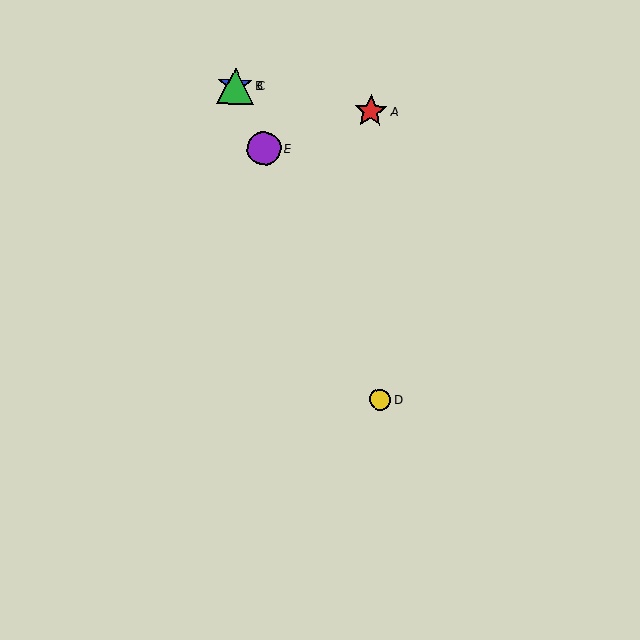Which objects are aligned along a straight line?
Objects B, C, D, E are aligned along a straight line.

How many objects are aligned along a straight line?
4 objects (B, C, D, E) are aligned along a straight line.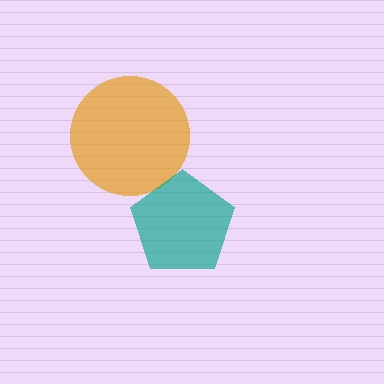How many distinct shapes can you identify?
There are 2 distinct shapes: an orange circle, a teal pentagon.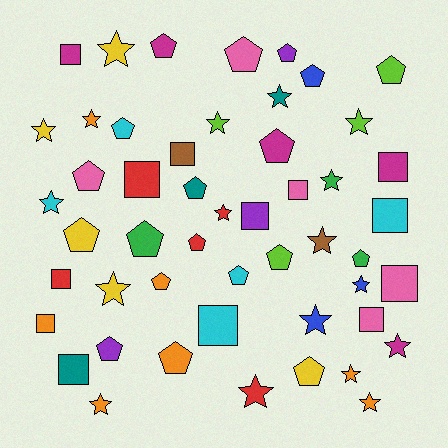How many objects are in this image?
There are 50 objects.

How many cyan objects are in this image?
There are 5 cyan objects.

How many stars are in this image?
There are 18 stars.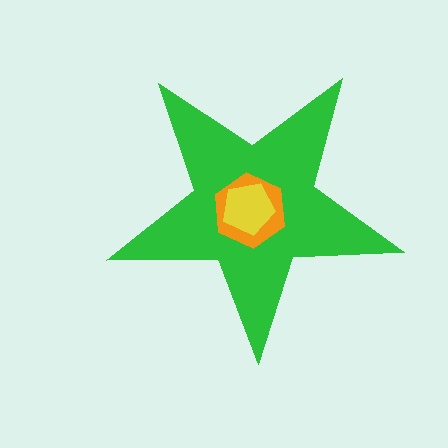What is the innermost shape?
The yellow pentagon.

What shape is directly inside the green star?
The orange hexagon.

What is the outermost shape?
The green star.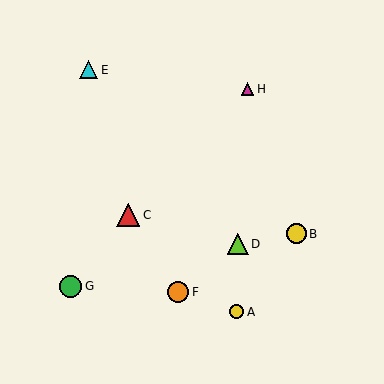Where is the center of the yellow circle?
The center of the yellow circle is at (296, 234).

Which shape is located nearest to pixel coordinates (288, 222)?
The yellow circle (labeled B) at (296, 234) is nearest to that location.